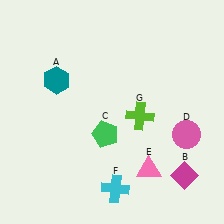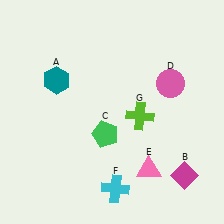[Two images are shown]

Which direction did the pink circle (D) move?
The pink circle (D) moved up.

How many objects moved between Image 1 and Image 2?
1 object moved between the two images.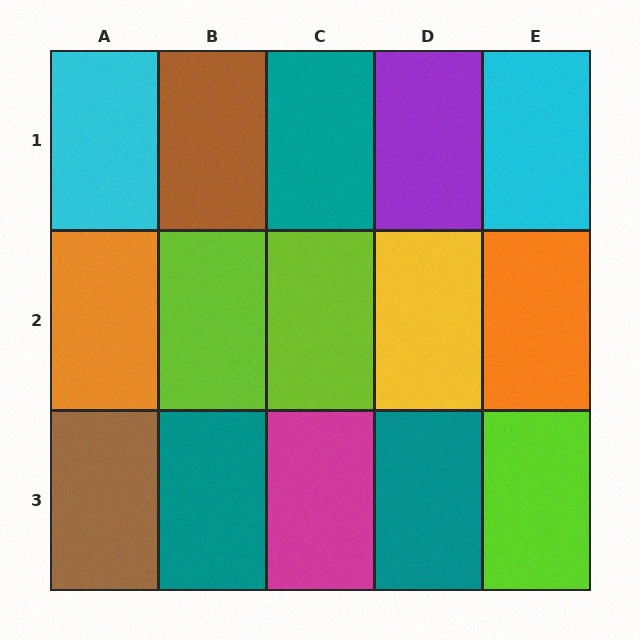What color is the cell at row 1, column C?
Teal.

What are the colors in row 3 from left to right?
Brown, teal, magenta, teal, lime.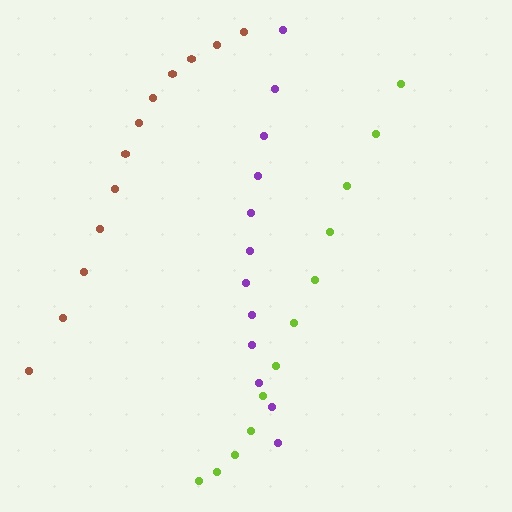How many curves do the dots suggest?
There are 3 distinct paths.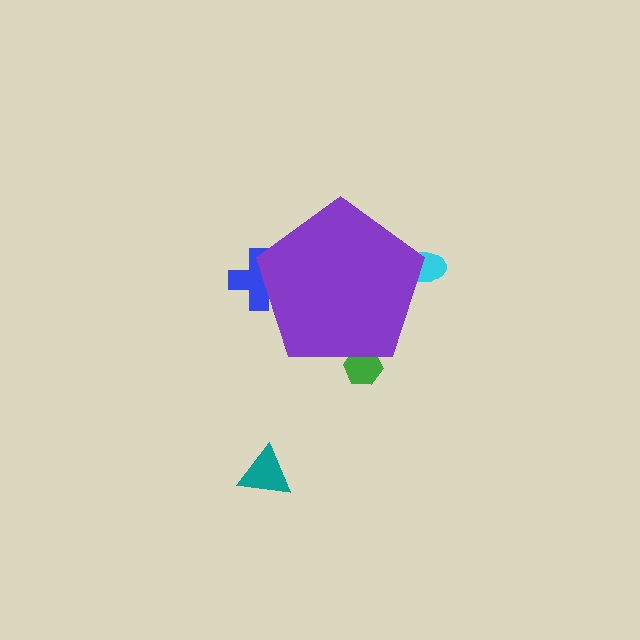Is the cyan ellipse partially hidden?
Yes, the cyan ellipse is partially hidden behind the purple pentagon.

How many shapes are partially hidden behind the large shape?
3 shapes are partially hidden.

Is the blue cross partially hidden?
Yes, the blue cross is partially hidden behind the purple pentagon.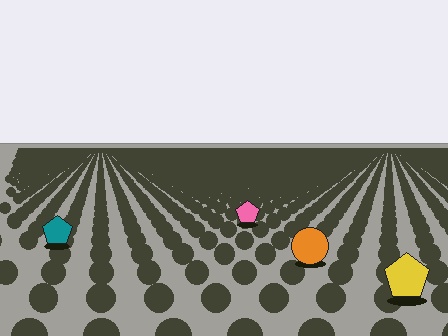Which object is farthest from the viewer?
The pink pentagon is farthest from the viewer. It appears smaller and the ground texture around it is denser.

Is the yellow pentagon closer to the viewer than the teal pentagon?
Yes. The yellow pentagon is closer — you can tell from the texture gradient: the ground texture is coarser near it.